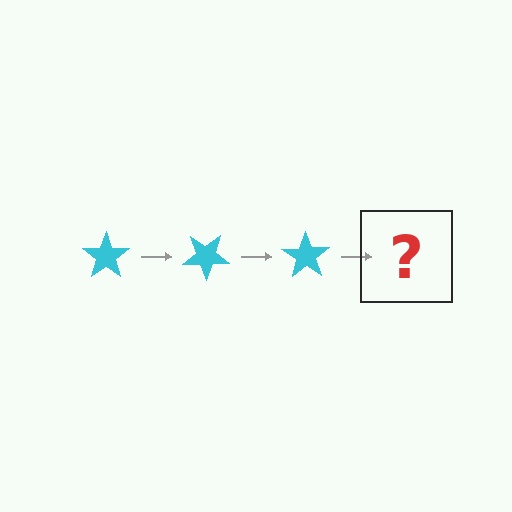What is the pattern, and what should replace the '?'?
The pattern is that the star rotates 35 degrees each step. The '?' should be a cyan star rotated 105 degrees.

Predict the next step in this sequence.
The next step is a cyan star rotated 105 degrees.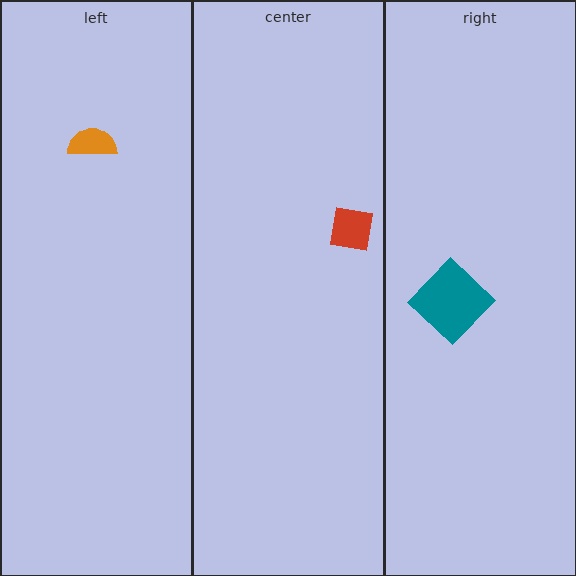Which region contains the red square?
The center region.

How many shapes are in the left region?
1.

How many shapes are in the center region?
1.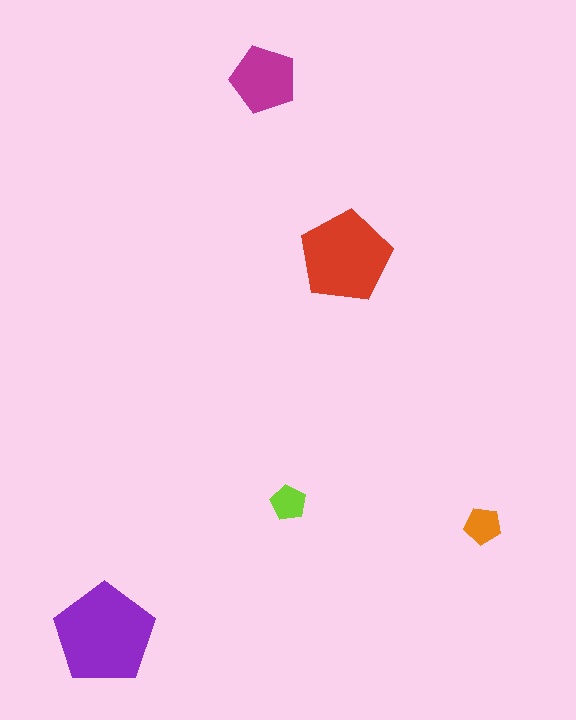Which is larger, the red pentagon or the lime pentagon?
The red one.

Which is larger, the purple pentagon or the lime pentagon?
The purple one.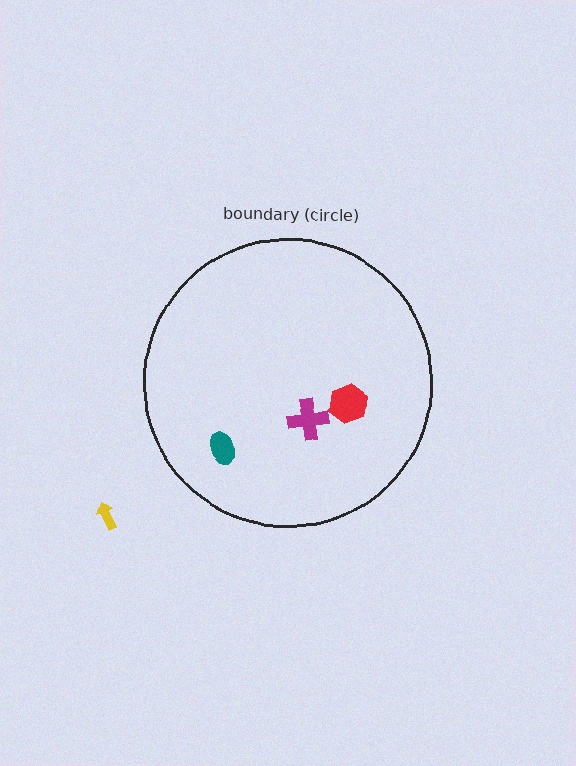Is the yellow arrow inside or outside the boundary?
Outside.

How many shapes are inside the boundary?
3 inside, 1 outside.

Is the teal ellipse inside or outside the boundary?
Inside.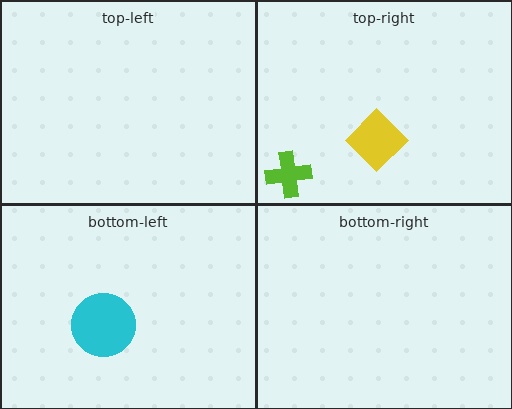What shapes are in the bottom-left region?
The cyan circle.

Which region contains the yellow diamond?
The top-right region.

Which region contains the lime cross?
The top-right region.